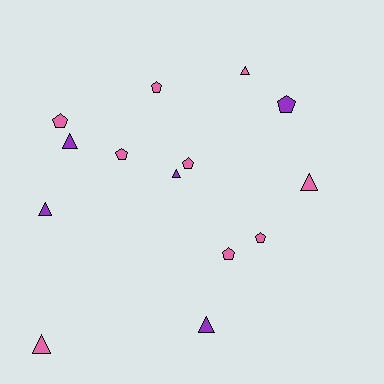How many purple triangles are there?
There are 4 purple triangles.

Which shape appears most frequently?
Pentagon, with 7 objects.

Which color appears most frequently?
Pink, with 9 objects.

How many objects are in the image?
There are 14 objects.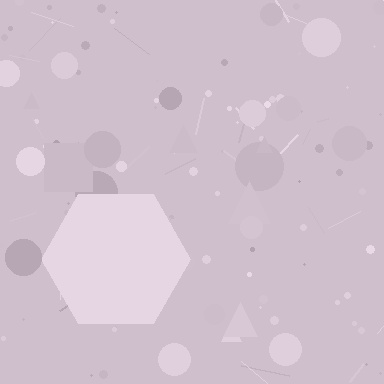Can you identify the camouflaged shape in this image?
The camouflaged shape is a hexagon.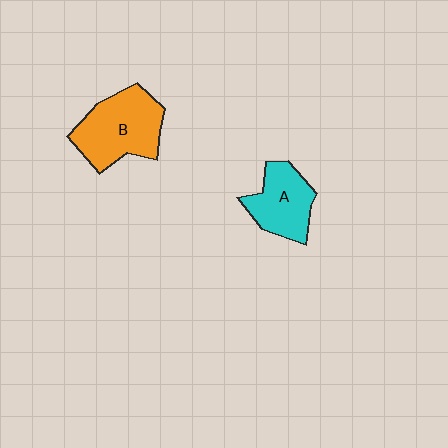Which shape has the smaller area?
Shape A (cyan).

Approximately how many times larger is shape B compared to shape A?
Approximately 1.4 times.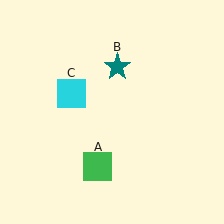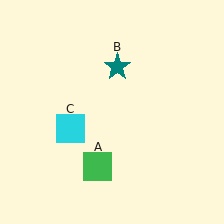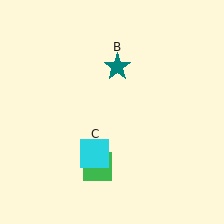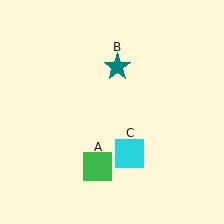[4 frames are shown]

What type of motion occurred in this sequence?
The cyan square (object C) rotated counterclockwise around the center of the scene.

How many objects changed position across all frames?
1 object changed position: cyan square (object C).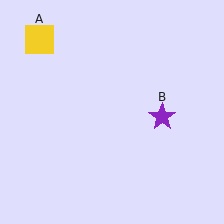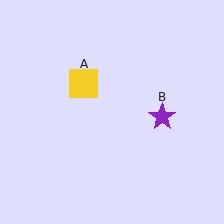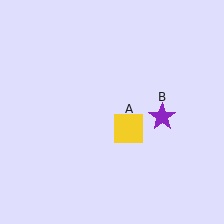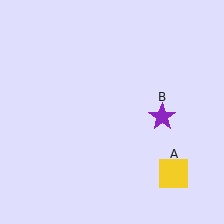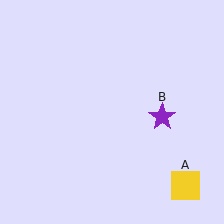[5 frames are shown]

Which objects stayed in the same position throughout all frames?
Purple star (object B) remained stationary.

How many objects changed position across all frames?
1 object changed position: yellow square (object A).